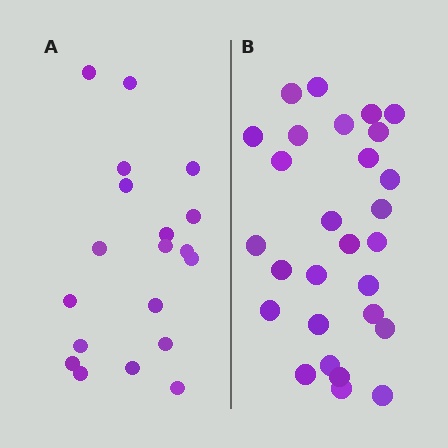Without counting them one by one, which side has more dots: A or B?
Region B (the right region) has more dots.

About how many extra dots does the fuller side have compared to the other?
Region B has roughly 8 or so more dots than region A.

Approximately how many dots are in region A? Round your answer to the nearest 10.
About 20 dots. (The exact count is 19, which rounds to 20.)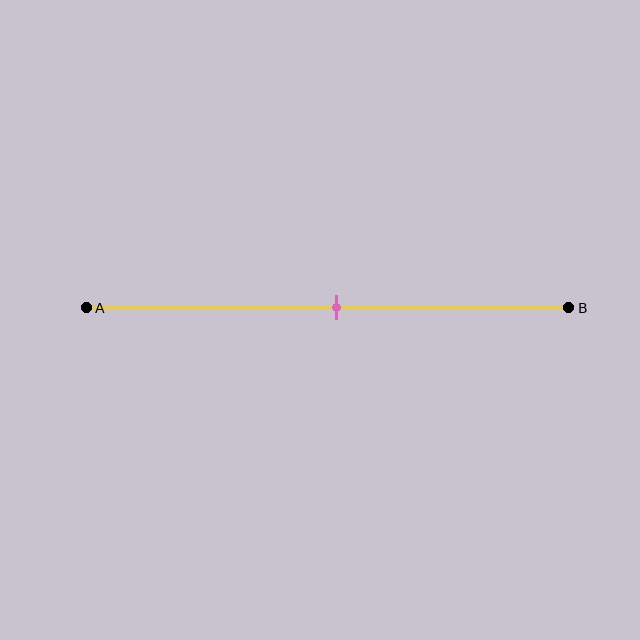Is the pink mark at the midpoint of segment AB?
Yes, the mark is approximately at the midpoint.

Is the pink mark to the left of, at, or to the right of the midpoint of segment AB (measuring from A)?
The pink mark is approximately at the midpoint of segment AB.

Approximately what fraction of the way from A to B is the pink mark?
The pink mark is approximately 50% of the way from A to B.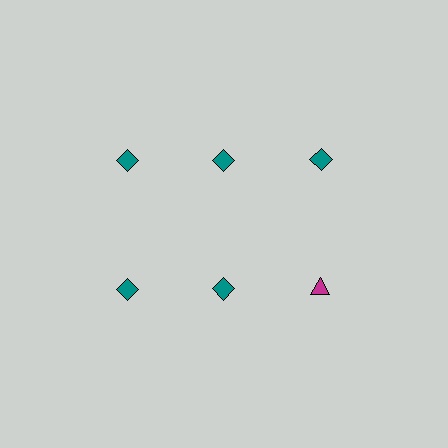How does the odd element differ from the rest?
It differs in both color (magenta instead of teal) and shape (triangle instead of diamond).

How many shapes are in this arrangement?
There are 6 shapes arranged in a grid pattern.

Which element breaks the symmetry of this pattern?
The magenta triangle in the second row, center column breaks the symmetry. All other shapes are teal diamonds.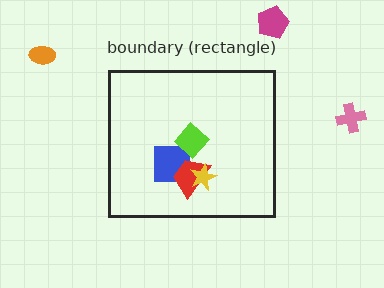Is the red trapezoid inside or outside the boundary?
Inside.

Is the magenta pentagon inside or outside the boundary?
Outside.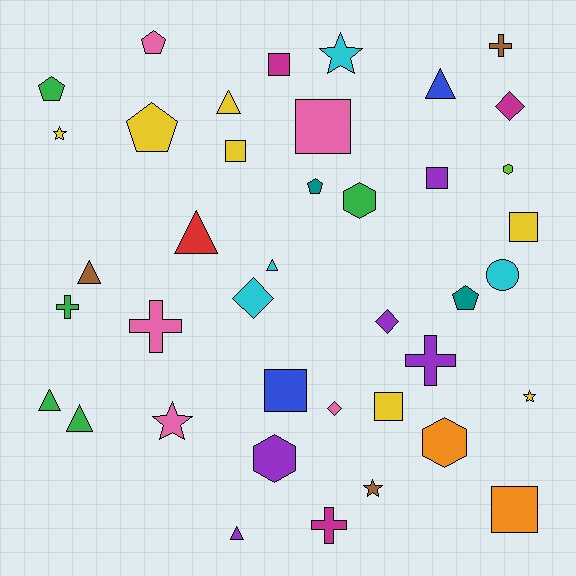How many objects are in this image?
There are 40 objects.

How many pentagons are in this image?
There are 5 pentagons.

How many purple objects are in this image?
There are 5 purple objects.